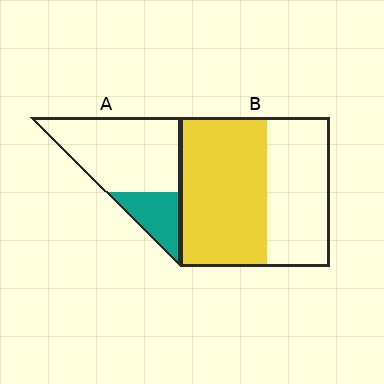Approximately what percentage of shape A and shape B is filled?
A is approximately 25% and B is approximately 60%.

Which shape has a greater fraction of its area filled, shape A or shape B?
Shape B.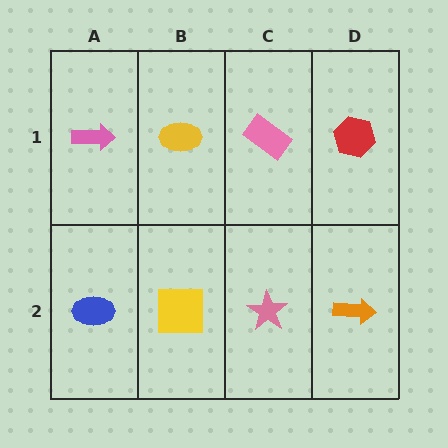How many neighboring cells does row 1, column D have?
2.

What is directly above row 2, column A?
A pink arrow.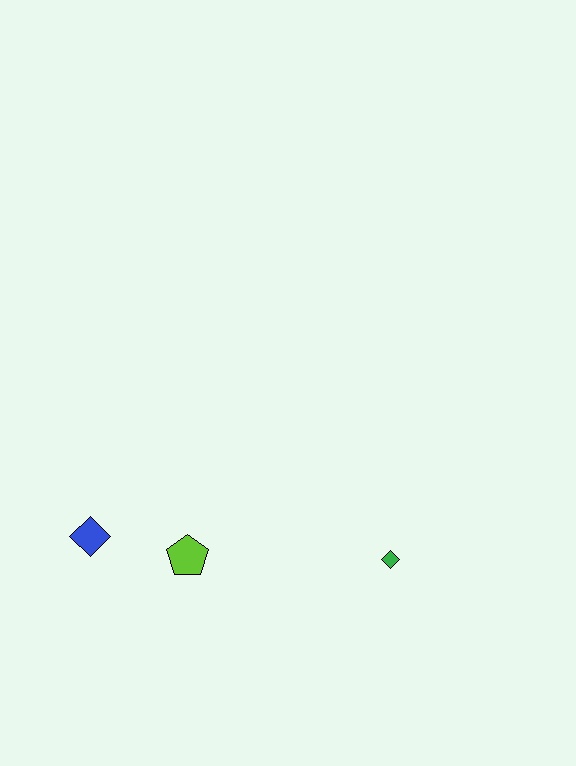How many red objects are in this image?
There are no red objects.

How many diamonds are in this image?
There are 2 diamonds.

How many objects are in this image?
There are 3 objects.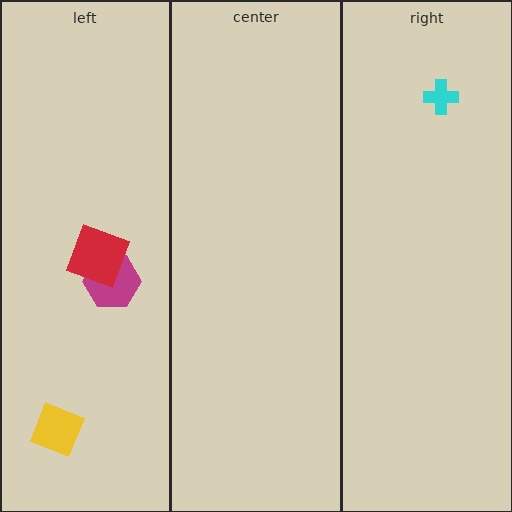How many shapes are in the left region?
3.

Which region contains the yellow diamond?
The left region.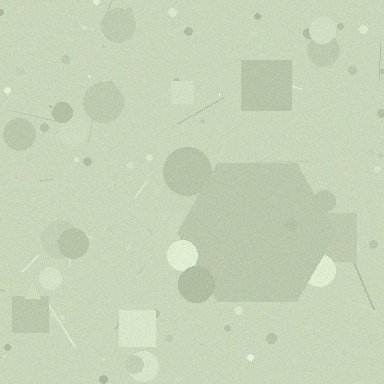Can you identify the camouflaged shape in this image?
The camouflaged shape is a hexagon.